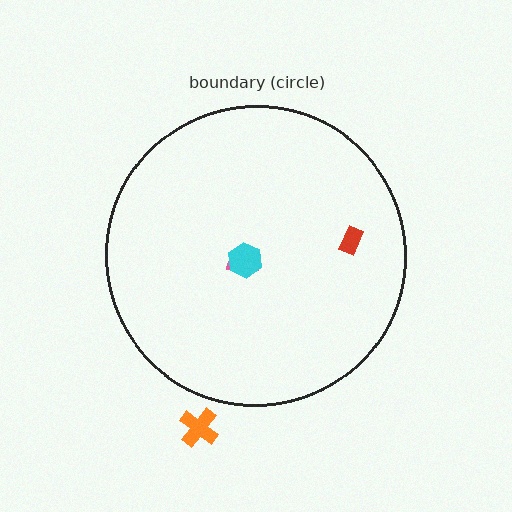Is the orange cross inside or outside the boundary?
Outside.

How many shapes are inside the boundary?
3 inside, 1 outside.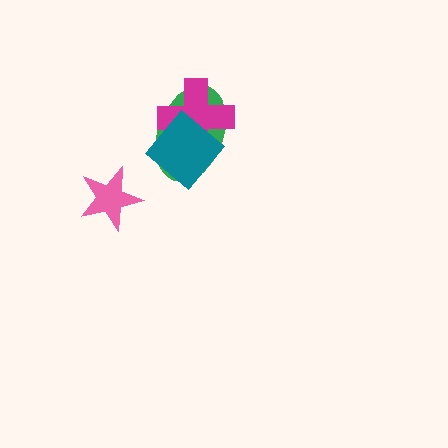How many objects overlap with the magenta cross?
2 objects overlap with the magenta cross.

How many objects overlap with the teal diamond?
2 objects overlap with the teal diamond.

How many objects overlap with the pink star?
0 objects overlap with the pink star.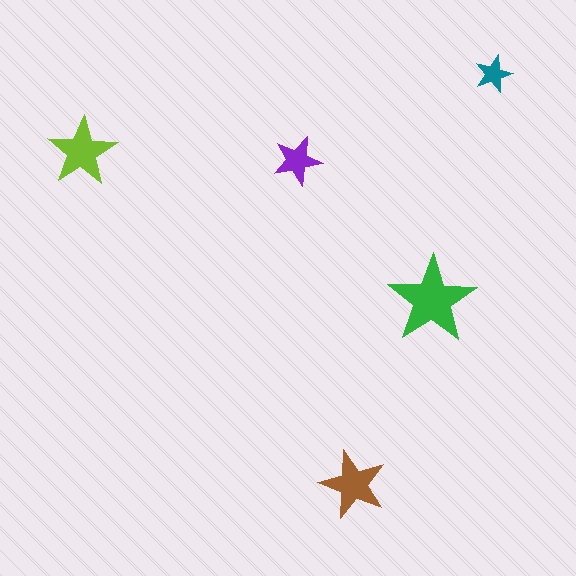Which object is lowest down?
The brown star is bottommost.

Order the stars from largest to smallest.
the green one, the lime one, the brown one, the purple one, the teal one.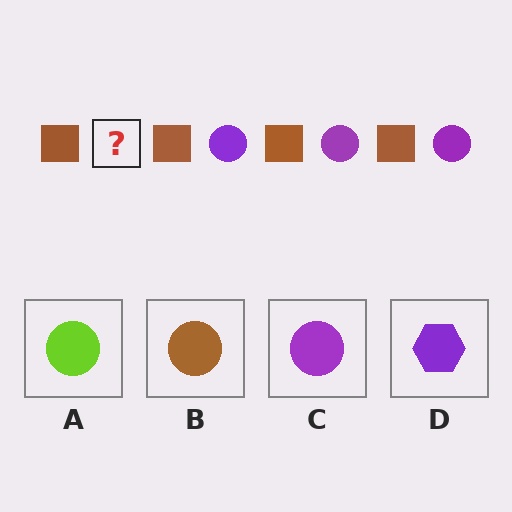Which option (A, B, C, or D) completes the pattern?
C.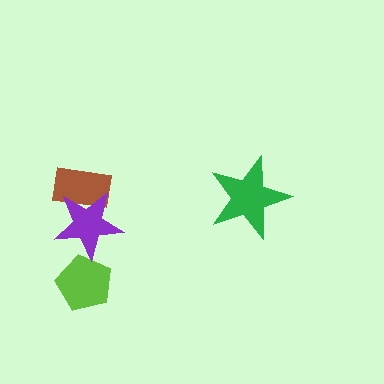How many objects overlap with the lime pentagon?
1 object overlaps with the lime pentagon.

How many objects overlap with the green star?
0 objects overlap with the green star.